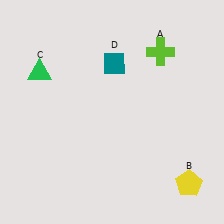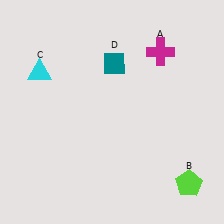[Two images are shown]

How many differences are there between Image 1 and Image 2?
There are 3 differences between the two images.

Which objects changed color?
A changed from lime to magenta. B changed from yellow to lime. C changed from green to cyan.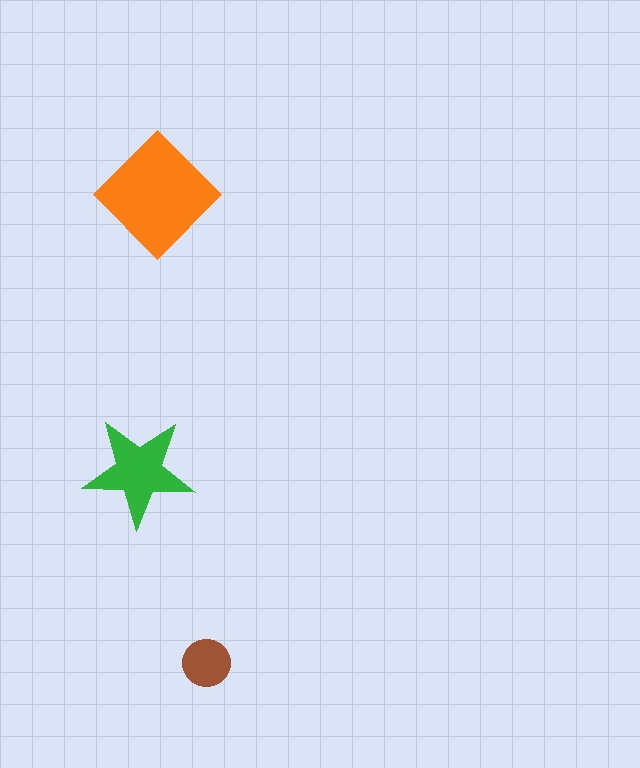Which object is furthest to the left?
The green star is leftmost.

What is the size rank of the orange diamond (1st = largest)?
1st.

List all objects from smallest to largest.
The brown circle, the green star, the orange diamond.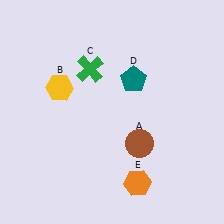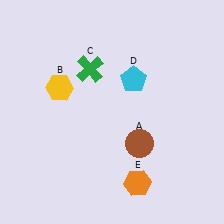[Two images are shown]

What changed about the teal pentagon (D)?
In Image 1, D is teal. In Image 2, it changed to cyan.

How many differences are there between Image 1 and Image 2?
There is 1 difference between the two images.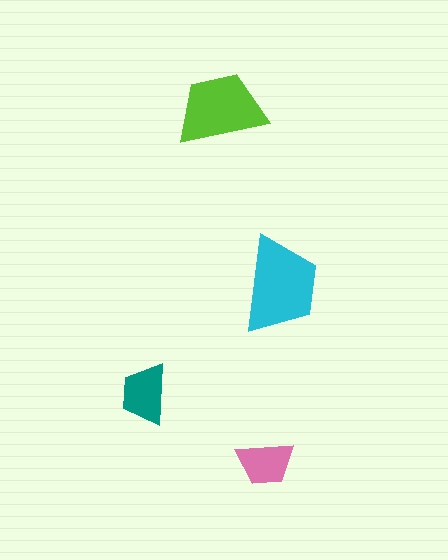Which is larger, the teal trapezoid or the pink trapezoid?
The teal one.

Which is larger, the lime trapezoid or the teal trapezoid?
The lime one.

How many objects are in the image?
There are 4 objects in the image.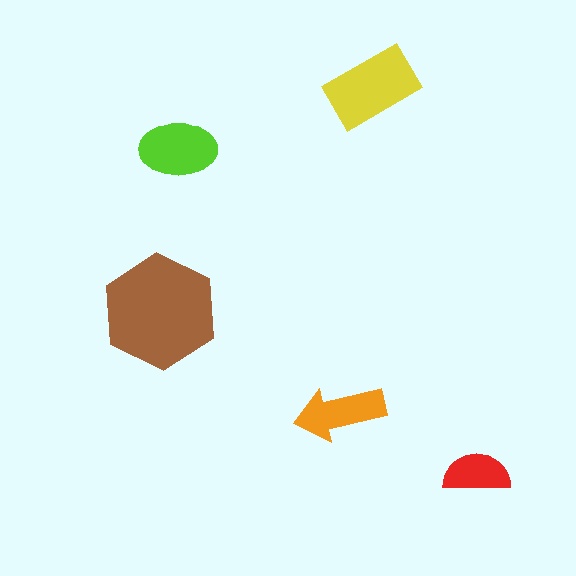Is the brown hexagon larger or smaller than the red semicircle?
Larger.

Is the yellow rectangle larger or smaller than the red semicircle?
Larger.